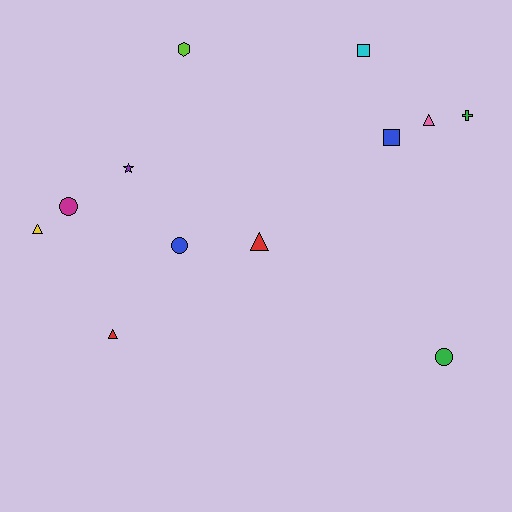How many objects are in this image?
There are 12 objects.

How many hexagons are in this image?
There is 1 hexagon.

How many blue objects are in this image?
There are 2 blue objects.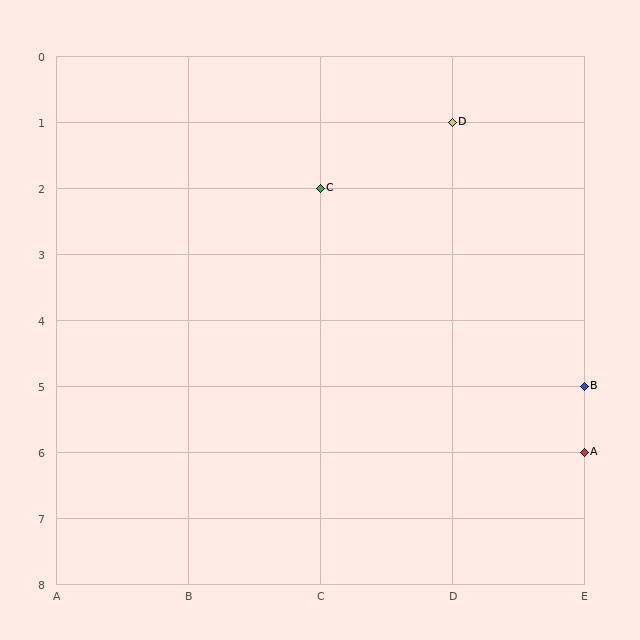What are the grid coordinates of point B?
Point B is at grid coordinates (E, 5).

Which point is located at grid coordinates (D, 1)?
Point D is at (D, 1).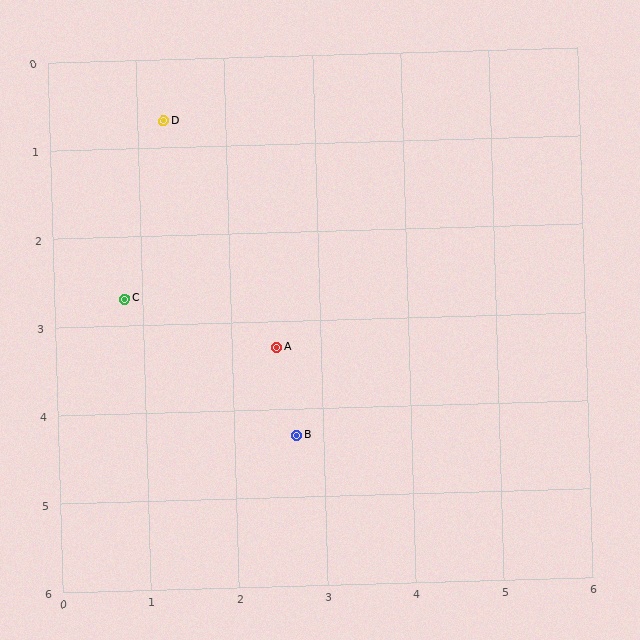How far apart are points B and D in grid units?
Points B and D are about 3.9 grid units apart.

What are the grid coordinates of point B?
Point B is at approximately (2.7, 4.3).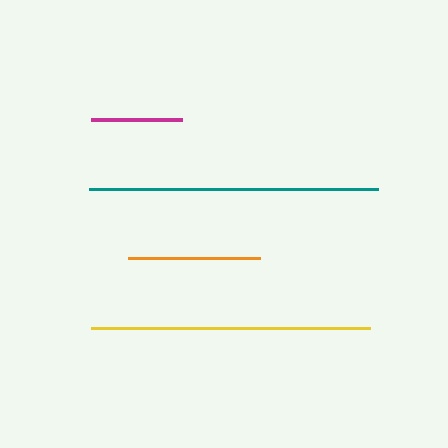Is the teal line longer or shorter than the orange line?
The teal line is longer than the orange line.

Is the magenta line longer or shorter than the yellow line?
The yellow line is longer than the magenta line.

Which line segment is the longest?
The teal line is the longest at approximately 288 pixels.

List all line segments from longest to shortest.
From longest to shortest: teal, yellow, orange, magenta.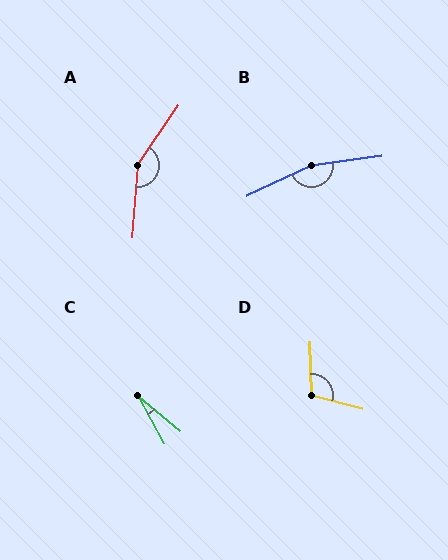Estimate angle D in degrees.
Approximately 107 degrees.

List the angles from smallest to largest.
C (22°), D (107°), A (150°), B (162°).